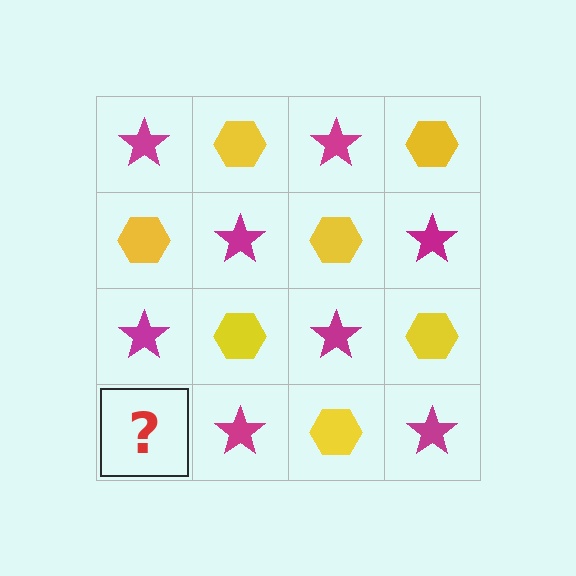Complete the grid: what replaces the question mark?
The question mark should be replaced with a yellow hexagon.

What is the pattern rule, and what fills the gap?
The rule is that it alternates magenta star and yellow hexagon in a checkerboard pattern. The gap should be filled with a yellow hexagon.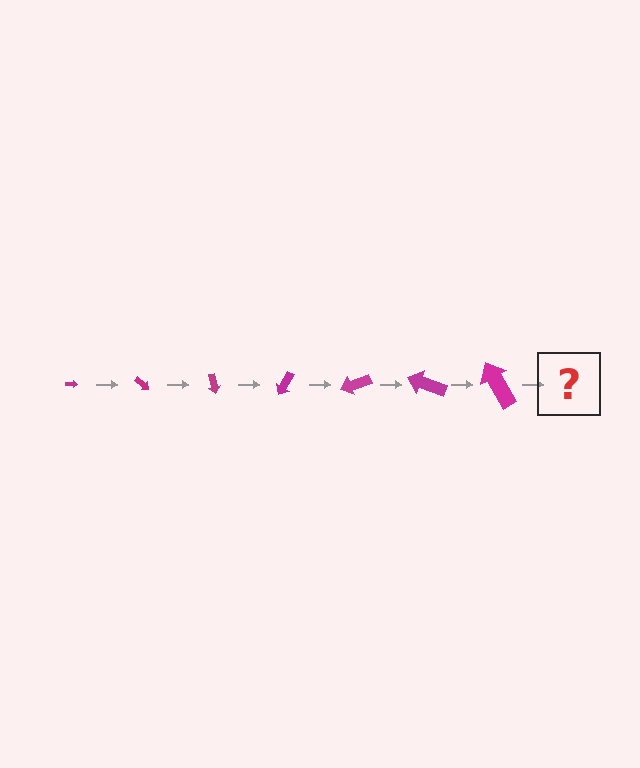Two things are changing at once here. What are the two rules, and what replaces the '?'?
The two rules are that the arrow grows larger each step and it rotates 40 degrees each step. The '?' should be an arrow, larger than the previous one and rotated 280 degrees from the start.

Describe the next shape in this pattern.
It should be an arrow, larger than the previous one and rotated 280 degrees from the start.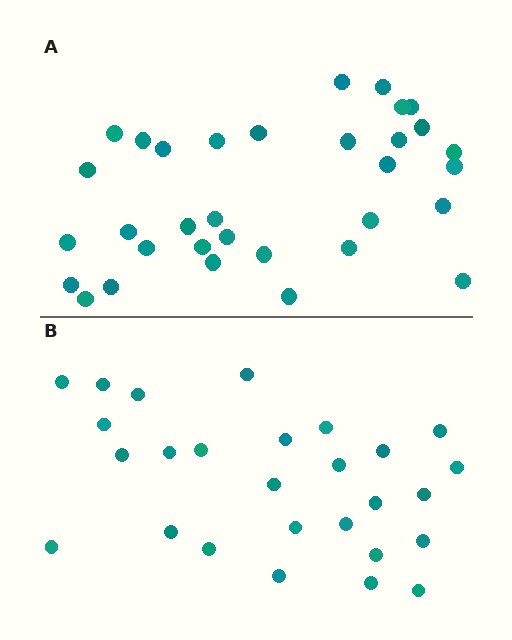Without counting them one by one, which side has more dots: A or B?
Region A (the top region) has more dots.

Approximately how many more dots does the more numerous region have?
Region A has about 6 more dots than region B.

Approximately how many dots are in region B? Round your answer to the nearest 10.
About 30 dots. (The exact count is 27, which rounds to 30.)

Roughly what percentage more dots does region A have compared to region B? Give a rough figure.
About 20% more.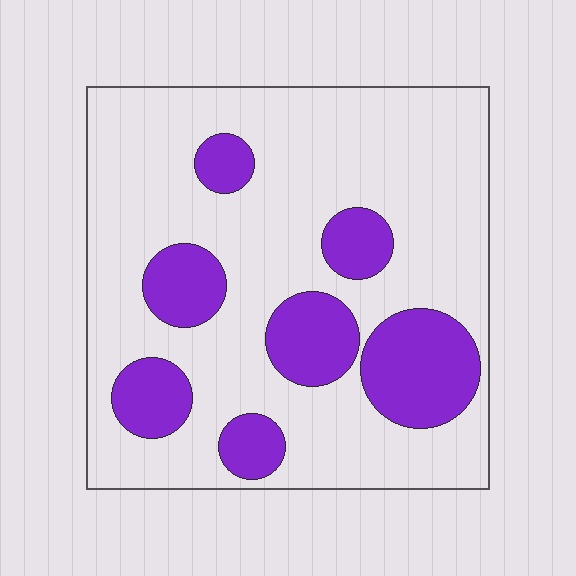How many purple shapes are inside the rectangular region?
7.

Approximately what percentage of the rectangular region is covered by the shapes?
Approximately 25%.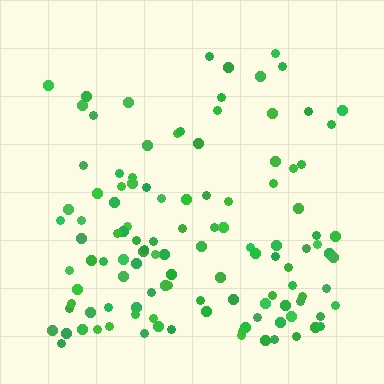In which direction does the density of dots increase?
From top to bottom, with the bottom side densest.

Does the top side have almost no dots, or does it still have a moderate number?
Still a moderate number, just noticeably fewer than the bottom.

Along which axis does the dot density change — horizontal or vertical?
Vertical.